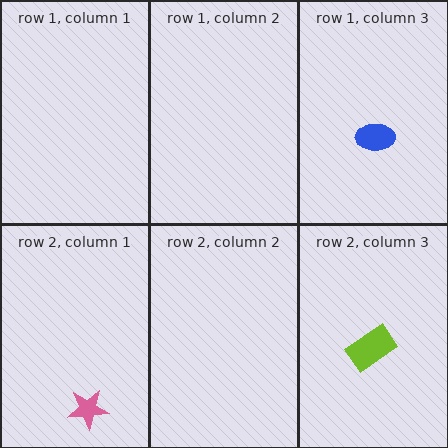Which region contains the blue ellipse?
The row 1, column 3 region.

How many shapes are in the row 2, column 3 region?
1.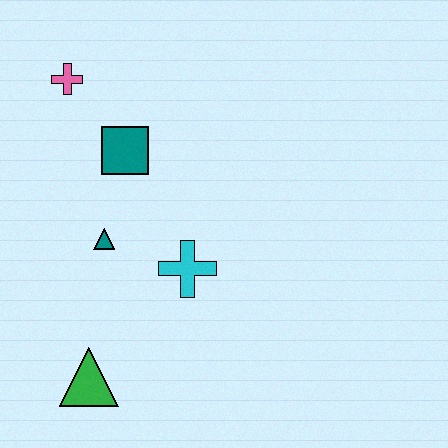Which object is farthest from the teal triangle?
The pink cross is farthest from the teal triangle.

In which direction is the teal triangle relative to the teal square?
The teal triangle is below the teal square.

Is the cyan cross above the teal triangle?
No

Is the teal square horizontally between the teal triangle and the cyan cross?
Yes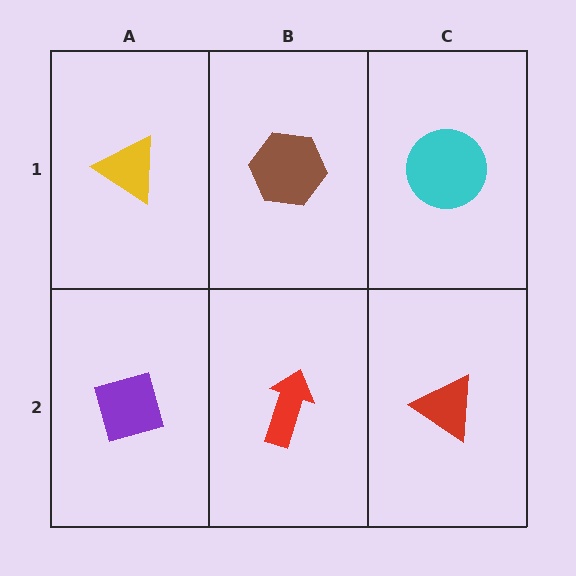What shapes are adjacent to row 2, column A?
A yellow triangle (row 1, column A), a red arrow (row 2, column B).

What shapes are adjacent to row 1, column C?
A red triangle (row 2, column C), a brown hexagon (row 1, column B).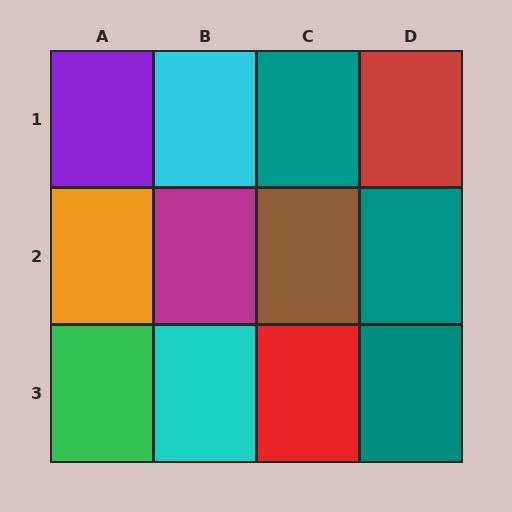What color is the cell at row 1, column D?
Red.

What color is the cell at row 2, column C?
Brown.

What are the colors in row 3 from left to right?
Green, cyan, red, teal.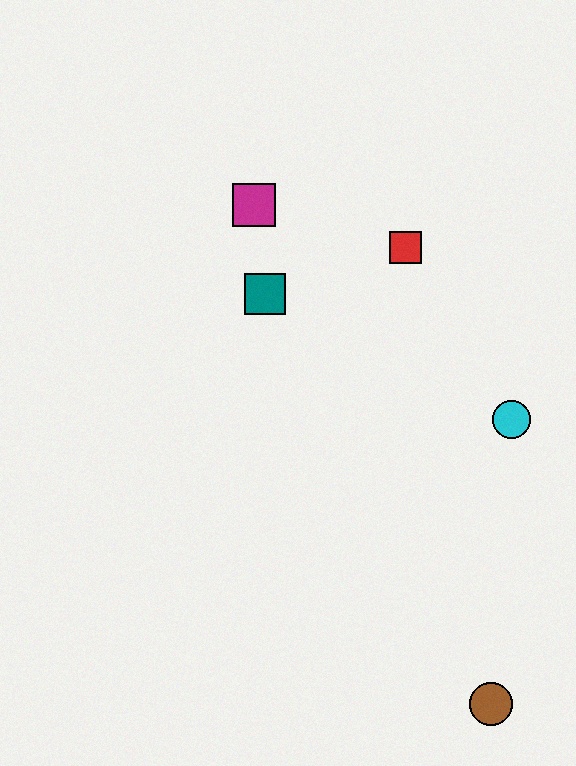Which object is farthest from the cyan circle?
The magenta square is farthest from the cyan circle.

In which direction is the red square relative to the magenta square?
The red square is to the right of the magenta square.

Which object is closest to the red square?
The teal square is closest to the red square.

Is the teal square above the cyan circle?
Yes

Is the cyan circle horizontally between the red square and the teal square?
No